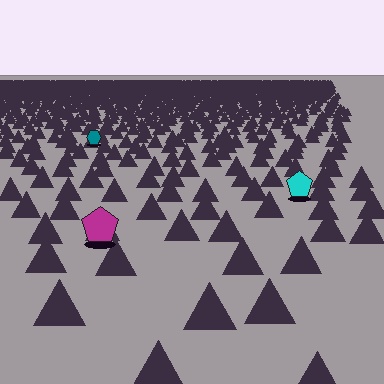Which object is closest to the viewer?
The magenta pentagon is closest. The texture marks near it are larger and more spread out.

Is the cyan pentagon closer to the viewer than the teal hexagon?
Yes. The cyan pentagon is closer — you can tell from the texture gradient: the ground texture is coarser near it.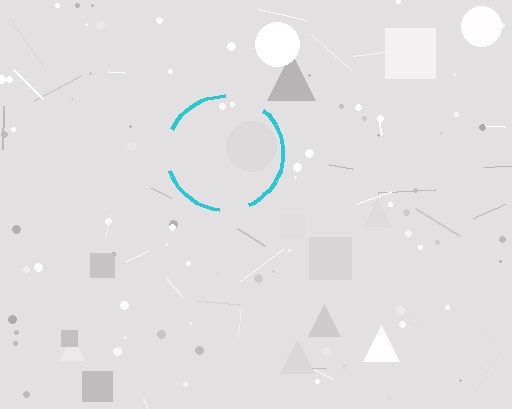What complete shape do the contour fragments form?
The contour fragments form a circle.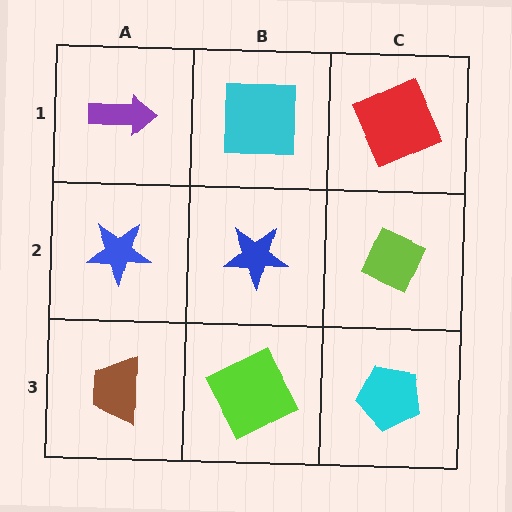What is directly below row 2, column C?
A cyan pentagon.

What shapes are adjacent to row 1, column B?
A blue star (row 2, column B), a purple arrow (row 1, column A), a red square (row 1, column C).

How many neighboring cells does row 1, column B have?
3.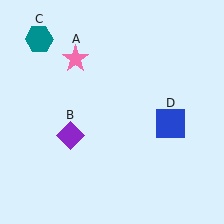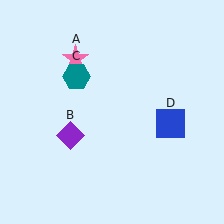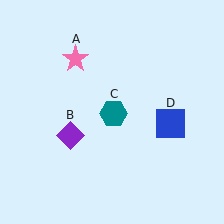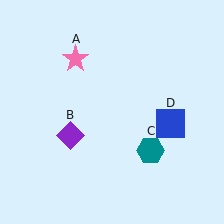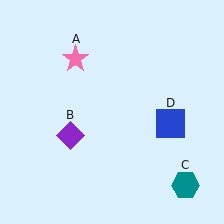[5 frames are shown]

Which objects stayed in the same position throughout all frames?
Pink star (object A) and purple diamond (object B) and blue square (object D) remained stationary.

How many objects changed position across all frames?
1 object changed position: teal hexagon (object C).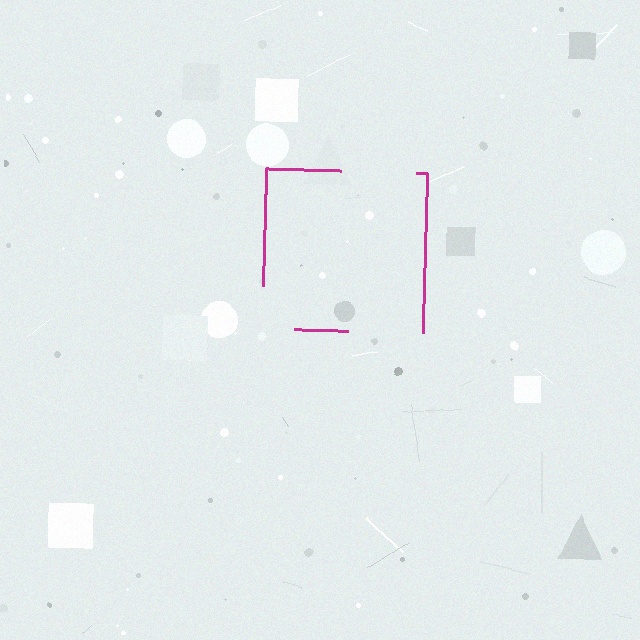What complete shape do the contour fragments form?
The contour fragments form a square.